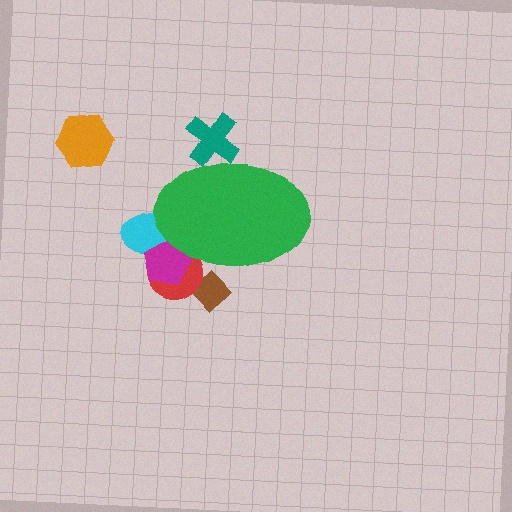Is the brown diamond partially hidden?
Yes, the brown diamond is partially hidden behind the green ellipse.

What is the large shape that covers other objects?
A green ellipse.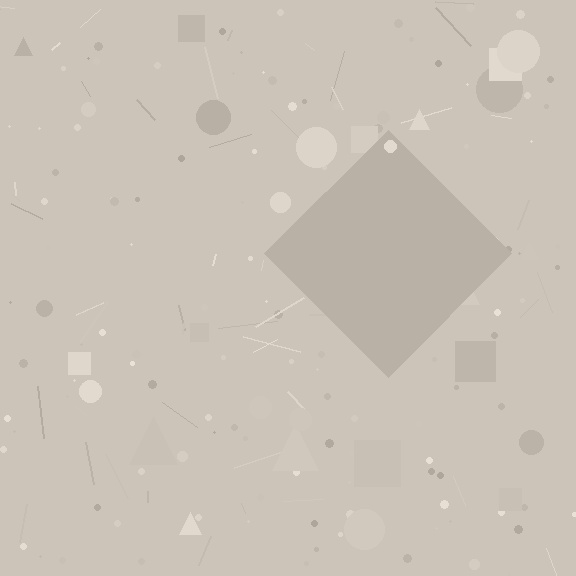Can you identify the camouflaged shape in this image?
The camouflaged shape is a diamond.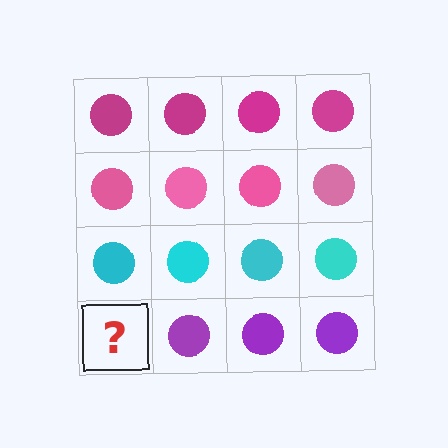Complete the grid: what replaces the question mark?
The question mark should be replaced with a purple circle.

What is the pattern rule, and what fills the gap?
The rule is that each row has a consistent color. The gap should be filled with a purple circle.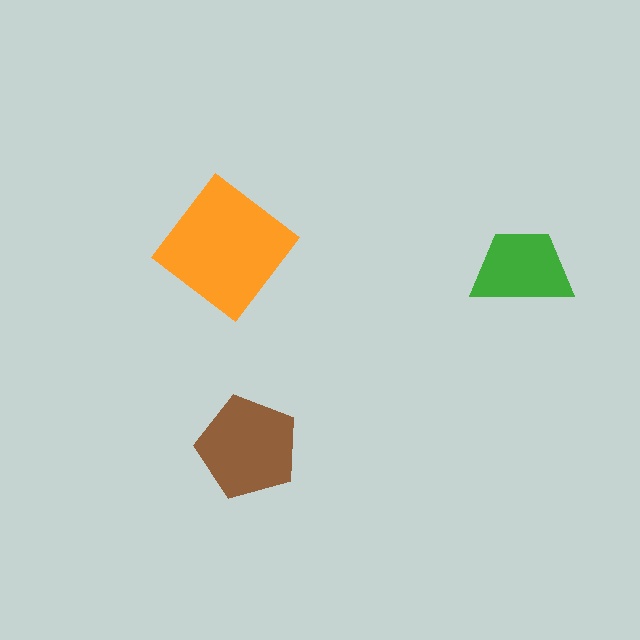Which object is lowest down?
The brown pentagon is bottommost.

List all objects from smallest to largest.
The green trapezoid, the brown pentagon, the orange diamond.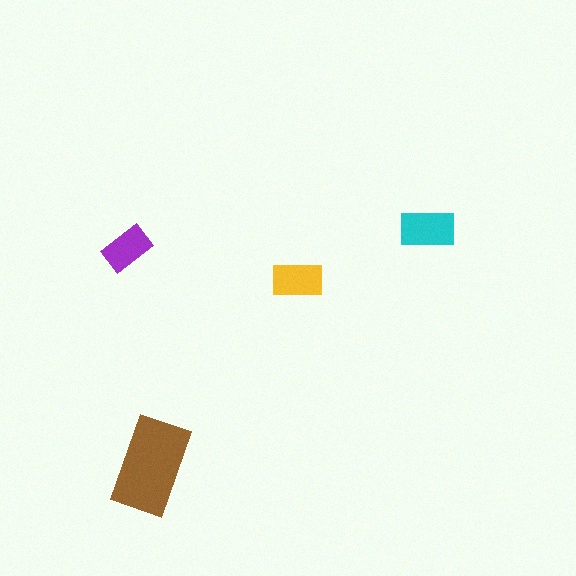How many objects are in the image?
There are 4 objects in the image.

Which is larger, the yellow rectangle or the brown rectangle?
The brown one.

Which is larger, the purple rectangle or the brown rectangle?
The brown one.